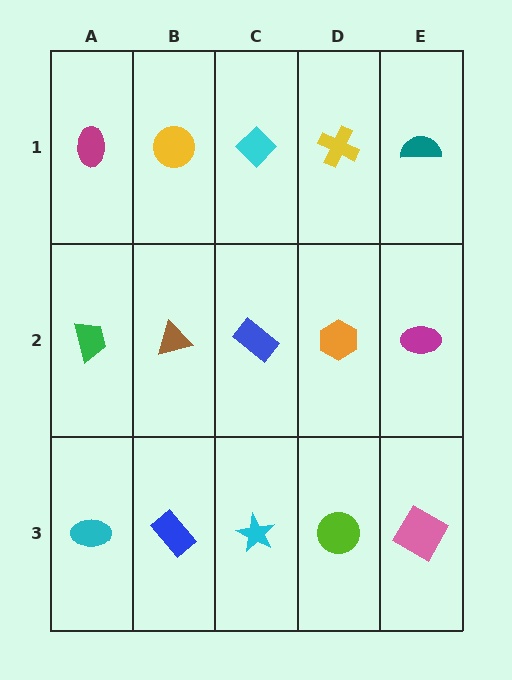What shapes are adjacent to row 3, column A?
A green trapezoid (row 2, column A), a blue rectangle (row 3, column B).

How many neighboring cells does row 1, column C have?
3.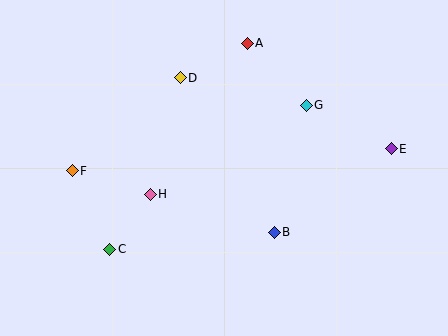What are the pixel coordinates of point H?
Point H is at (150, 194).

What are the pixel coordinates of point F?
Point F is at (72, 171).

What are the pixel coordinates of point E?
Point E is at (391, 149).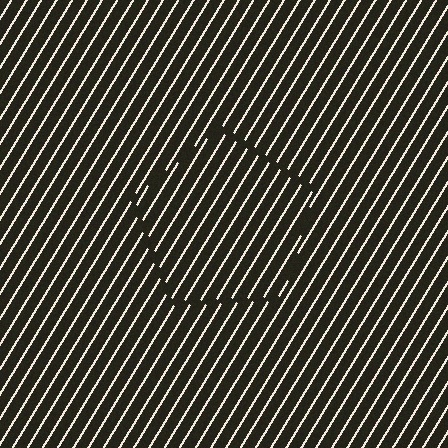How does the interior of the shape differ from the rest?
The interior of the shape contains the same grating, shifted by half a period — the contour is defined by the phase discontinuity where line-ends from the inner and outer gratings abut.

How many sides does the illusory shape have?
5 sides — the line-ends trace a pentagon.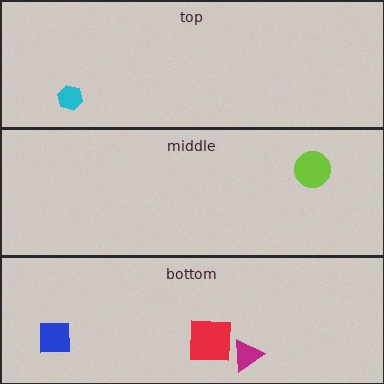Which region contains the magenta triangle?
The bottom region.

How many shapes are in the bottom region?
3.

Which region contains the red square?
The bottom region.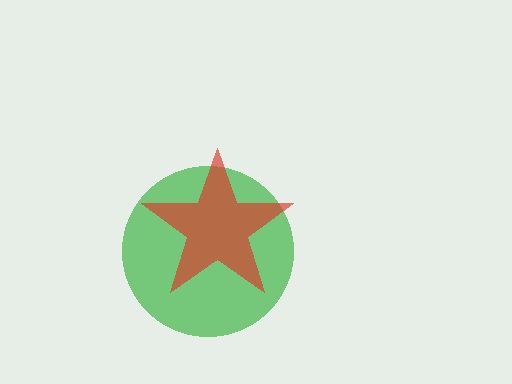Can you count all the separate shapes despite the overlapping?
Yes, there are 2 separate shapes.